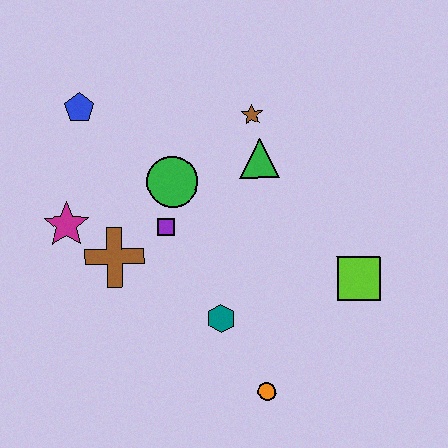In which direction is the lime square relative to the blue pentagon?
The lime square is to the right of the blue pentagon.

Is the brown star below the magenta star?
No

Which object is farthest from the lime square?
The blue pentagon is farthest from the lime square.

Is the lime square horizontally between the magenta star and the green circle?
No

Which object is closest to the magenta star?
The brown cross is closest to the magenta star.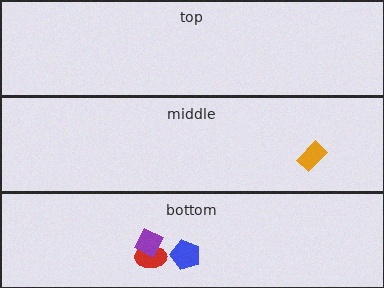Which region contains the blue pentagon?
The bottom region.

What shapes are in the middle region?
The orange rectangle.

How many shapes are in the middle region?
1.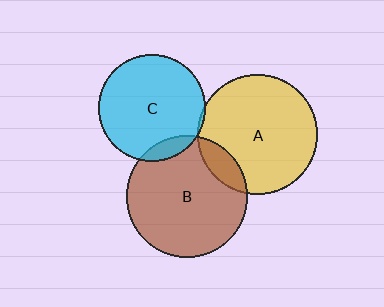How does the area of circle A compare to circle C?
Approximately 1.3 times.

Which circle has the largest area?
Circle B (brown).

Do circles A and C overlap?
Yes.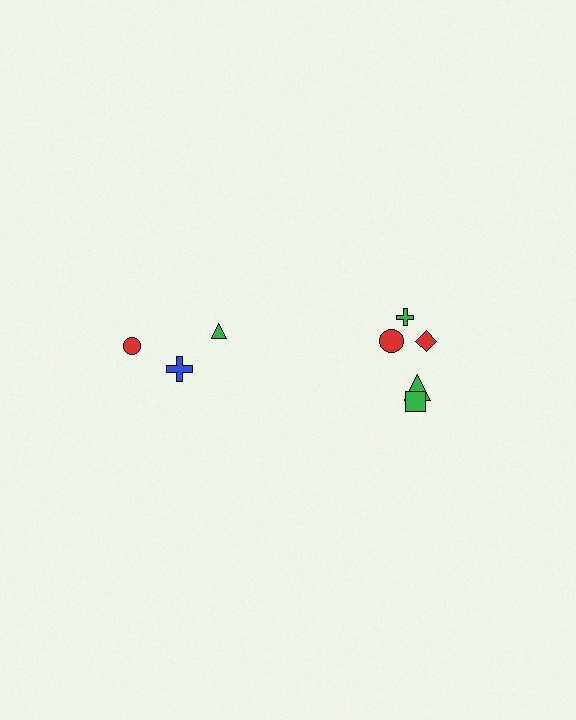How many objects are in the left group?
There are 3 objects.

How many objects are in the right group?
There are 5 objects.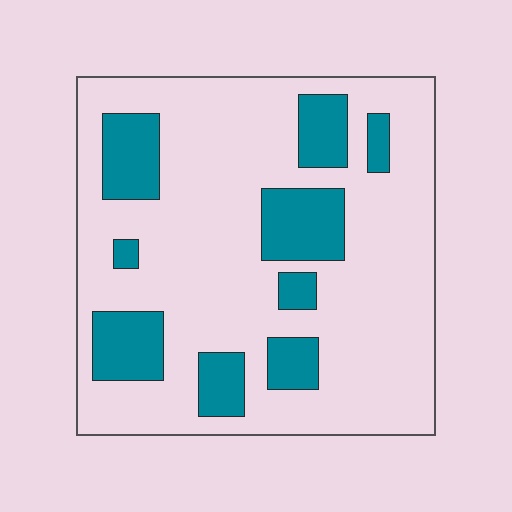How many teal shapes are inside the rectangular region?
9.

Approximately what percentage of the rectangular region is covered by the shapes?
Approximately 25%.